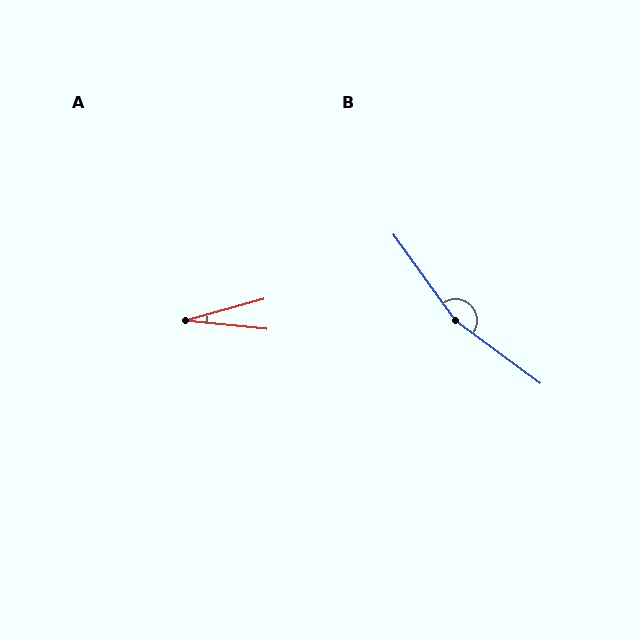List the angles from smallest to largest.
A (21°), B (163°).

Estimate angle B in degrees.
Approximately 163 degrees.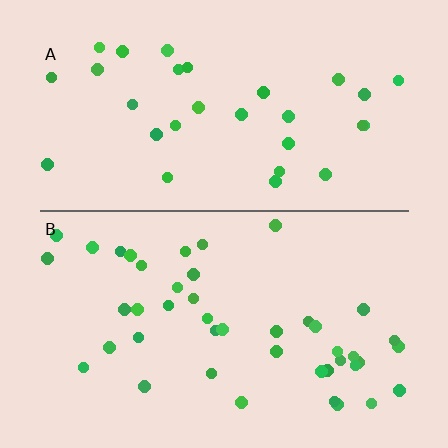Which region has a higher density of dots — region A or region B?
B (the bottom).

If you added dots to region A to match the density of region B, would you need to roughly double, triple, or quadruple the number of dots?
Approximately double.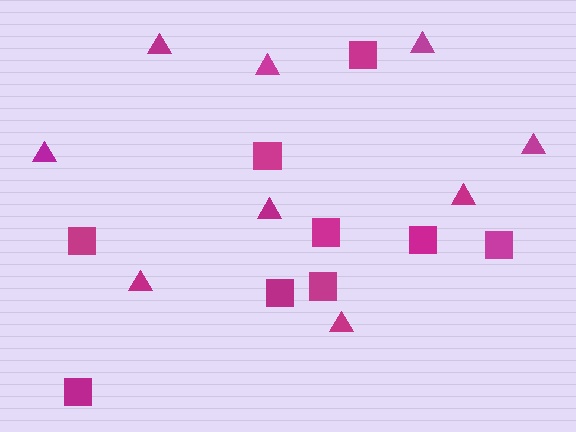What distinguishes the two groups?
There are 2 groups: one group of squares (9) and one group of triangles (9).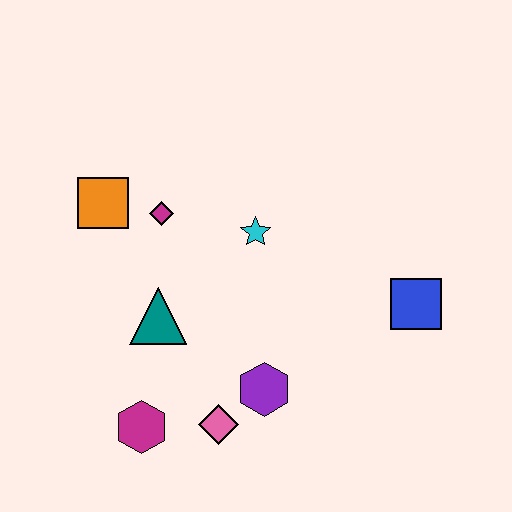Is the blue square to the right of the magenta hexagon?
Yes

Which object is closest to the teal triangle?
The magenta diamond is closest to the teal triangle.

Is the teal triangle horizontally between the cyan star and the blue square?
No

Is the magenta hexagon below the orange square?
Yes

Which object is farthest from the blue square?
The orange square is farthest from the blue square.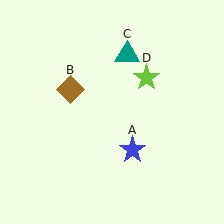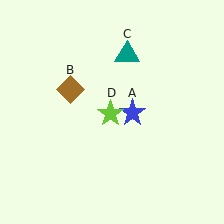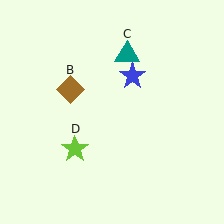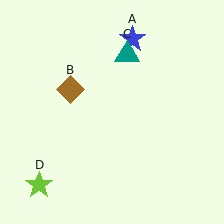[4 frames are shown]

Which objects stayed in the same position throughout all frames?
Brown diamond (object B) and teal triangle (object C) remained stationary.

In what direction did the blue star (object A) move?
The blue star (object A) moved up.